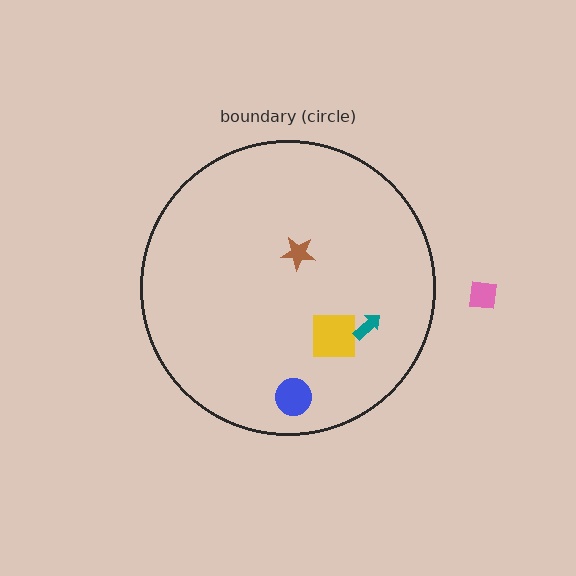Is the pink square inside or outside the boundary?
Outside.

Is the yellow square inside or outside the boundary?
Inside.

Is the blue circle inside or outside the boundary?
Inside.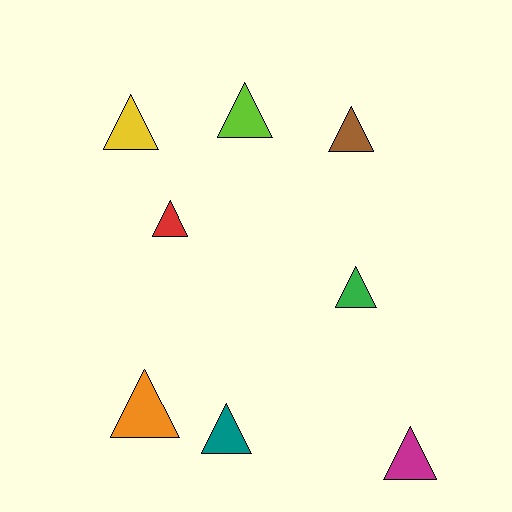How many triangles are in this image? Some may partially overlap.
There are 8 triangles.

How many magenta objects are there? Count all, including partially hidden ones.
There is 1 magenta object.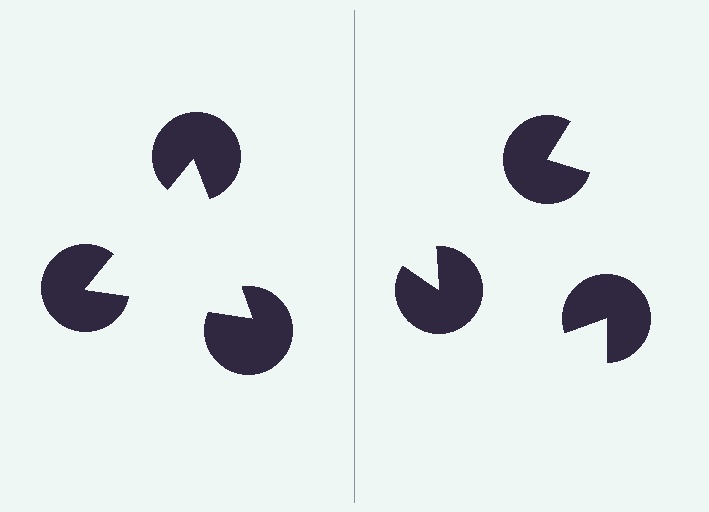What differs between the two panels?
The pac-man discs are positioned identically on both sides; only the wedge orientations differ. On the left they align to a triangle; on the right they are misaligned.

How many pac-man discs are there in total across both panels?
6 — 3 on each side.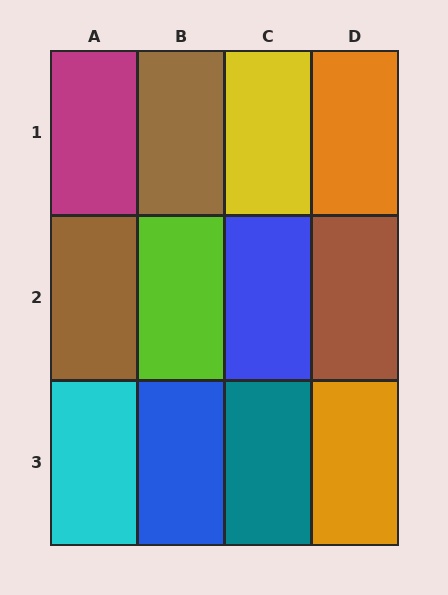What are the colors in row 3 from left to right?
Cyan, blue, teal, orange.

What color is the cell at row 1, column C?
Yellow.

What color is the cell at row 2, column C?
Blue.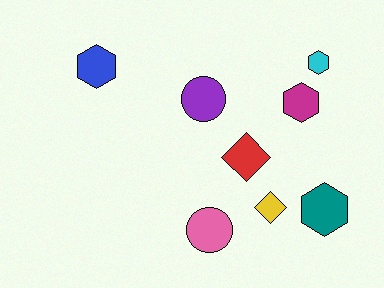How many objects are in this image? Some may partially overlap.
There are 8 objects.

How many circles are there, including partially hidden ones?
There are 2 circles.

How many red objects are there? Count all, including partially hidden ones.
There is 1 red object.